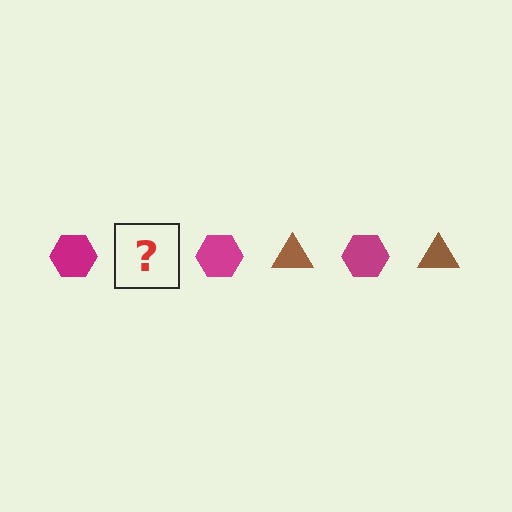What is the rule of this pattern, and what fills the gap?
The rule is that the pattern alternates between magenta hexagon and brown triangle. The gap should be filled with a brown triangle.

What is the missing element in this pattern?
The missing element is a brown triangle.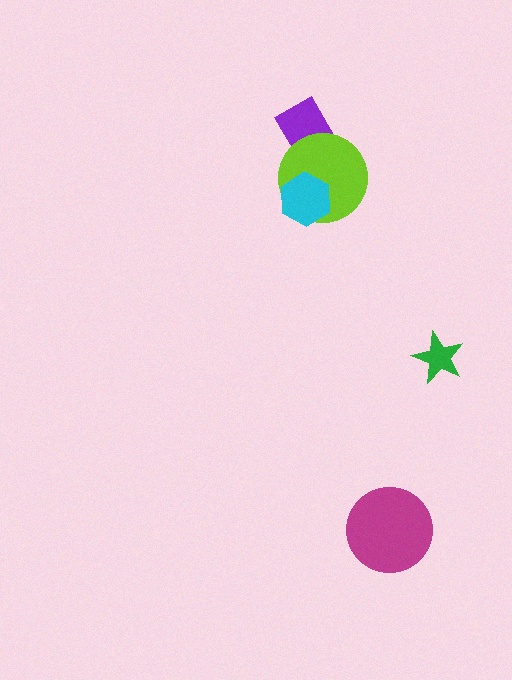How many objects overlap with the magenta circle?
0 objects overlap with the magenta circle.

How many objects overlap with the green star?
0 objects overlap with the green star.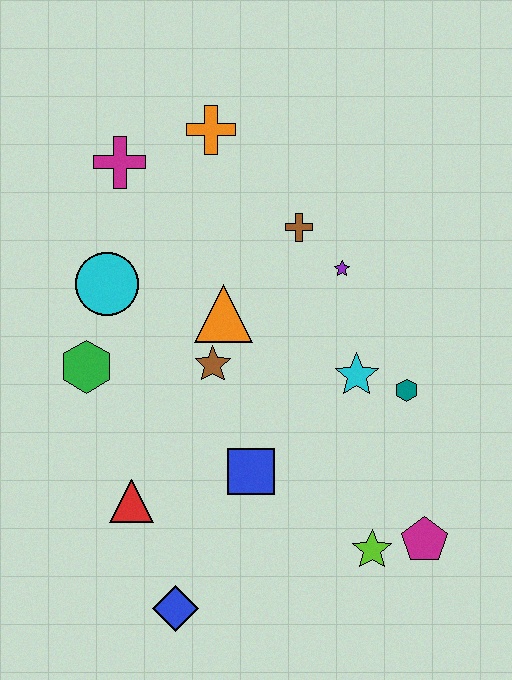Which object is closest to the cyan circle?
The green hexagon is closest to the cyan circle.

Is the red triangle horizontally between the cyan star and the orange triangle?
No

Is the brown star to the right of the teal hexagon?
No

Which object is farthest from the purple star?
The blue diamond is farthest from the purple star.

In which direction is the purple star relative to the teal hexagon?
The purple star is above the teal hexagon.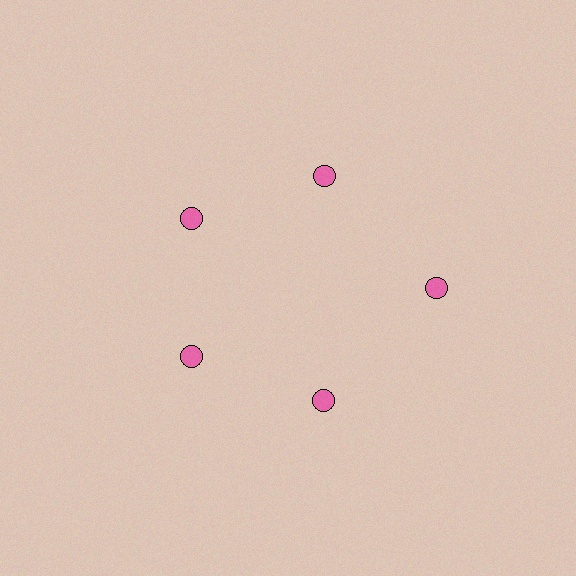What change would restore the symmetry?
The symmetry would be restored by moving it inward, back onto the ring so that all 5 circles sit at equal angles and equal distance from the center.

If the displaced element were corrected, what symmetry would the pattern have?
It would have 5-fold rotational symmetry — the pattern would map onto itself every 72 degrees.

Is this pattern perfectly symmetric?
No. The 5 pink circles are arranged in a ring, but one element near the 3 o'clock position is pushed outward from the center, breaking the 5-fold rotational symmetry.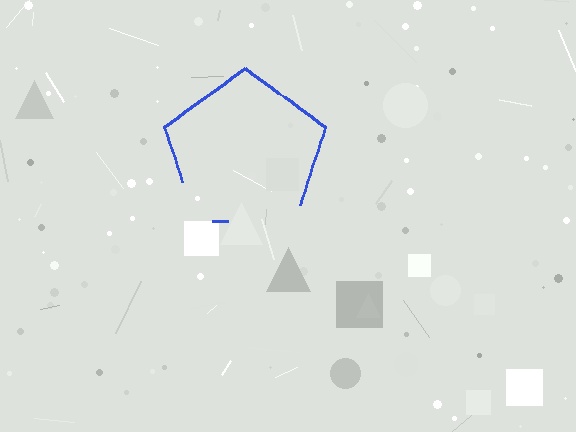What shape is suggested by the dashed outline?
The dashed outline suggests a pentagon.